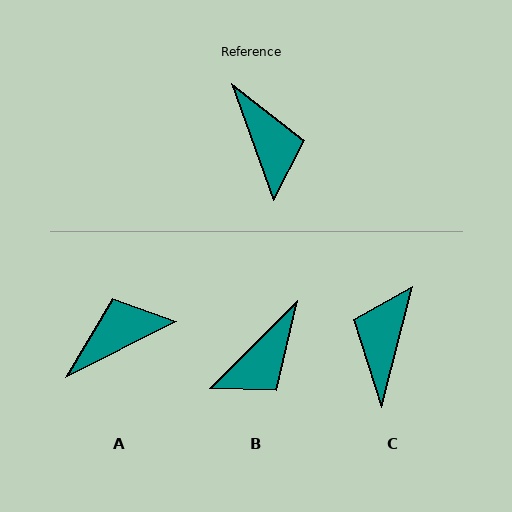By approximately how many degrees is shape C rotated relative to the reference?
Approximately 146 degrees counter-clockwise.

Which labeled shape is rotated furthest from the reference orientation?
C, about 146 degrees away.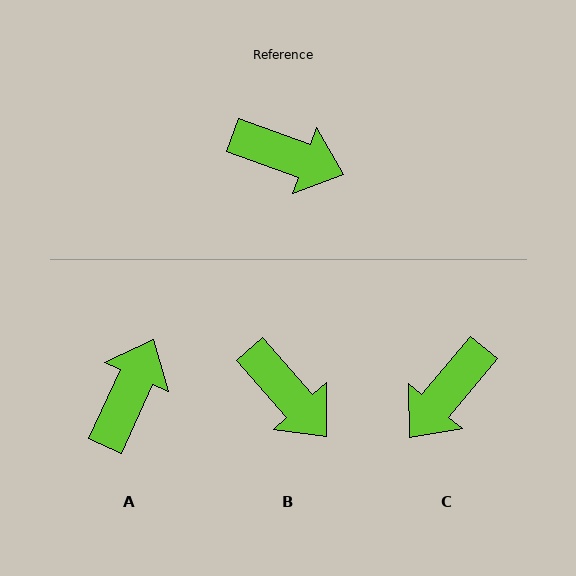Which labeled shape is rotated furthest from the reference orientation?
C, about 110 degrees away.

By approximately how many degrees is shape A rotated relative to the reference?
Approximately 85 degrees counter-clockwise.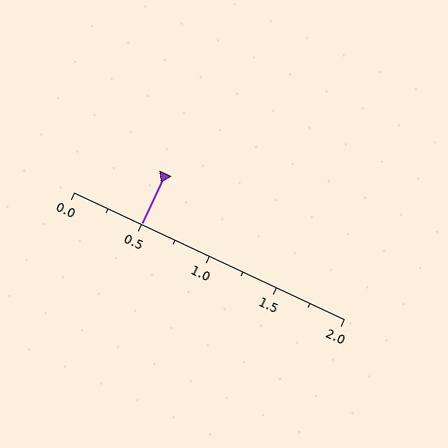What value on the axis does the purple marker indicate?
The marker indicates approximately 0.5.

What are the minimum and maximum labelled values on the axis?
The axis runs from 0.0 to 2.0.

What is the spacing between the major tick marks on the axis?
The major ticks are spaced 0.5 apart.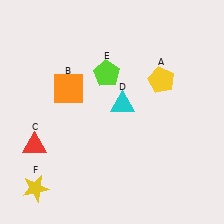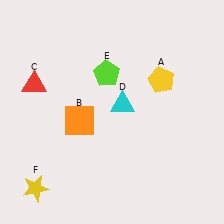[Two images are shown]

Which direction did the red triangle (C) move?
The red triangle (C) moved up.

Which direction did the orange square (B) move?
The orange square (B) moved down.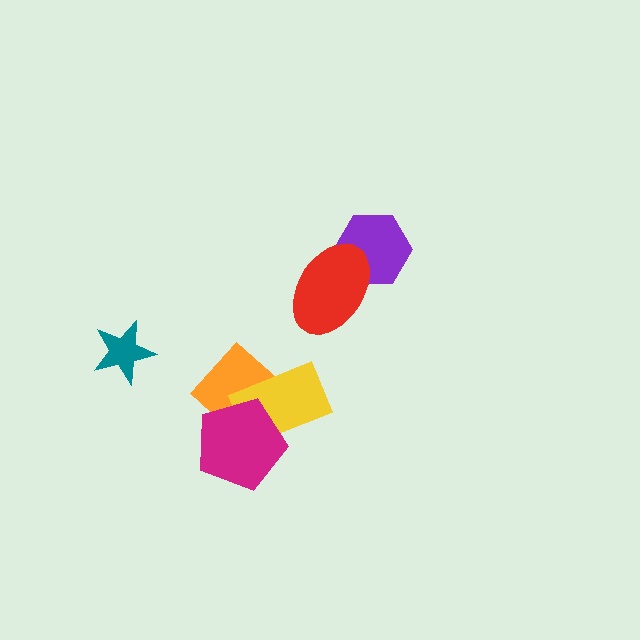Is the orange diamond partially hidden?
Yes, it is partially covered by another shape.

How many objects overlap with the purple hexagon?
1 object overlaps with the purple hexagon.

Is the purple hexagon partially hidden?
Yes, it is partially covered by another shape.